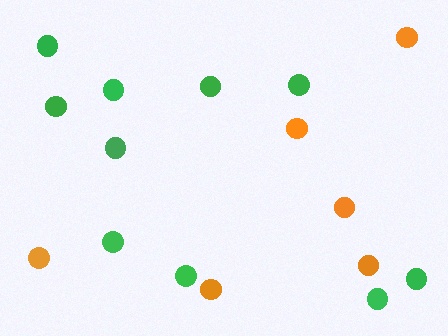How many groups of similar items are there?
There are 2 groups: one group of orange circles (6) and one group of green circles (10).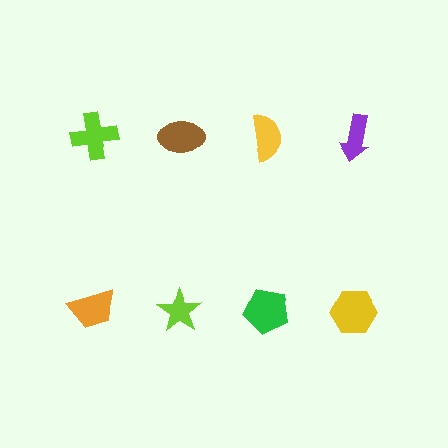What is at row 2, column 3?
A green pentagon.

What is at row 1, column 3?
A yellow semicircle.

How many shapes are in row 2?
4 shapes.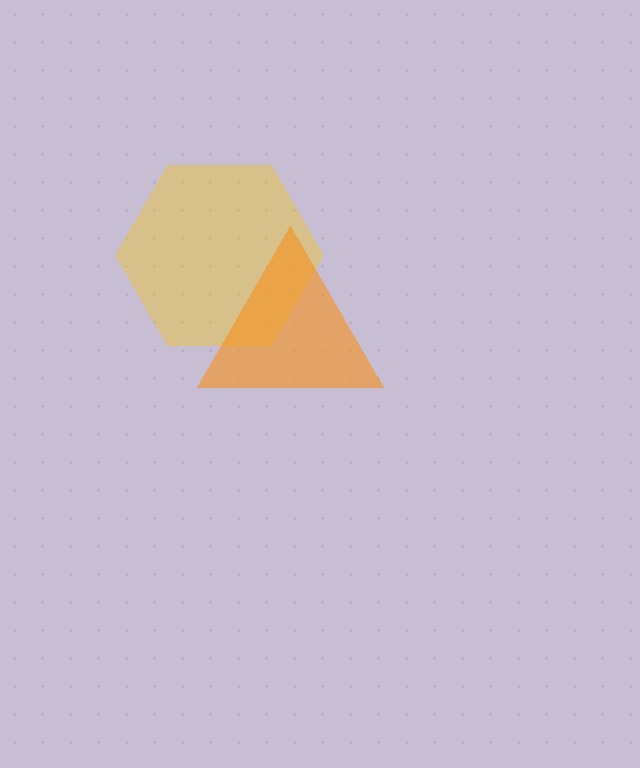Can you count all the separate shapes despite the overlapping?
Yes, there are 2 separate shapes.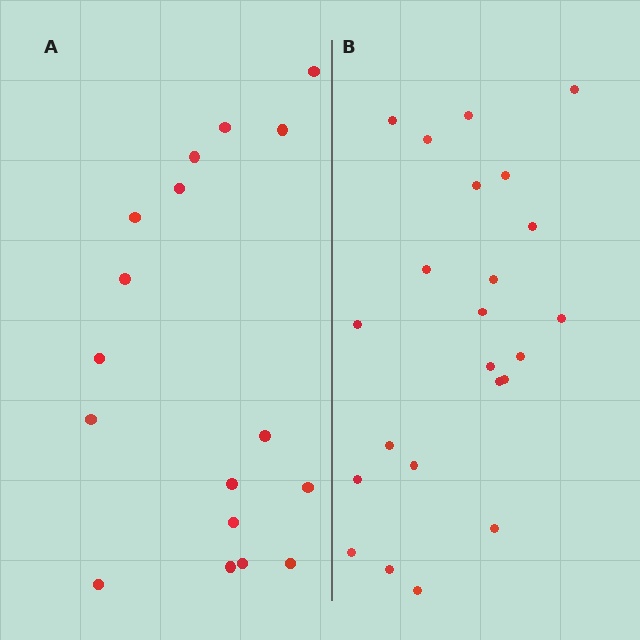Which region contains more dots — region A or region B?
Region B (the right region) has more dots.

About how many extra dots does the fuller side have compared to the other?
Region B has about 6 more dots than region A.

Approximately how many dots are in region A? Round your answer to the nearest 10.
About 20 dots. (The exact count is 17, which rounds to 20.)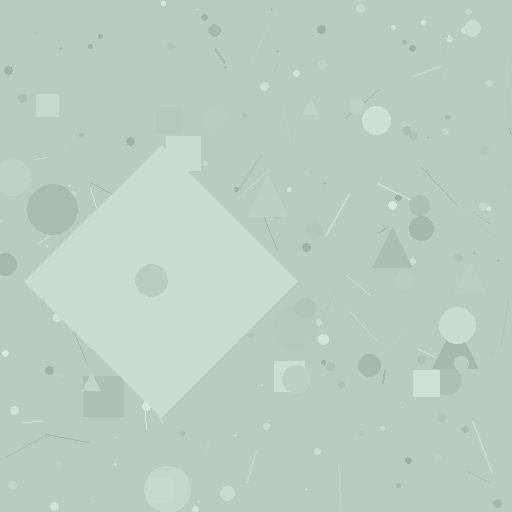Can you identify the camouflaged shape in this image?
The camouflaged shape is a diamond.